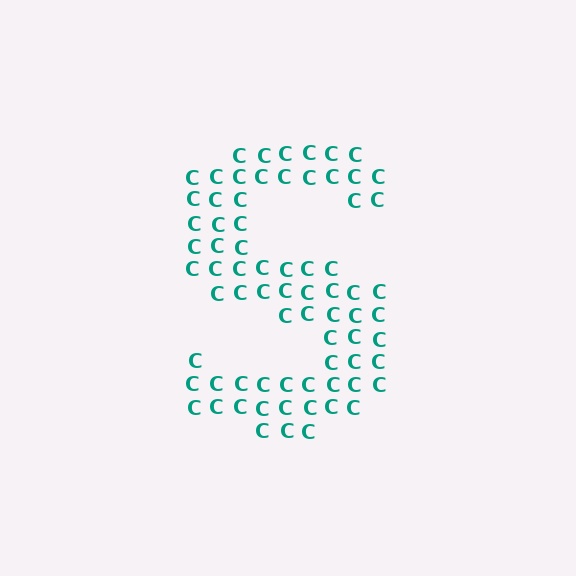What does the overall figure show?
The overall figure shows the letter S.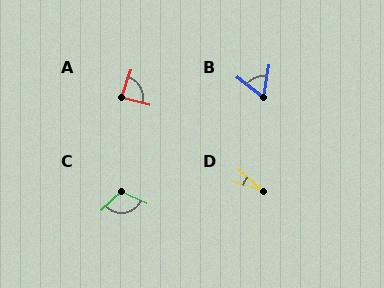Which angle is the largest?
C, at approximately 114 degrees.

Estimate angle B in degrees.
Approximately 63 degrees.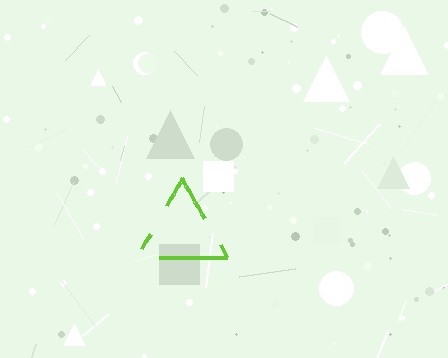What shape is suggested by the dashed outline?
The dashed outline suggests a triangle.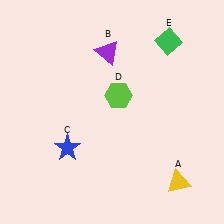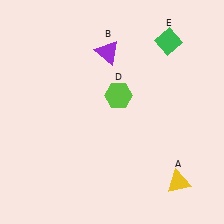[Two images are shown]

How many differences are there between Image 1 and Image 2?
There is 1 difference between the two images.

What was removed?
The blue star (C) was removed in Image 2.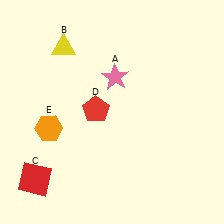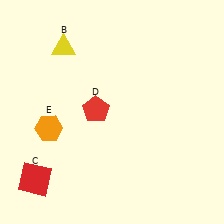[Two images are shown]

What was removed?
The pink star (A) was removed in Image 2.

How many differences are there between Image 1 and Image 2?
There is 1 difference between the two images.